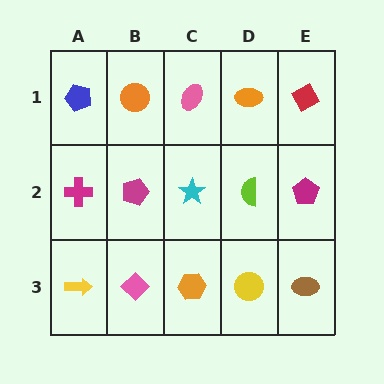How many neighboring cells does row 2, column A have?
3.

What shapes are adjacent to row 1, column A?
A magenta cross (row 2, column A), an orange circle (row 1, column B).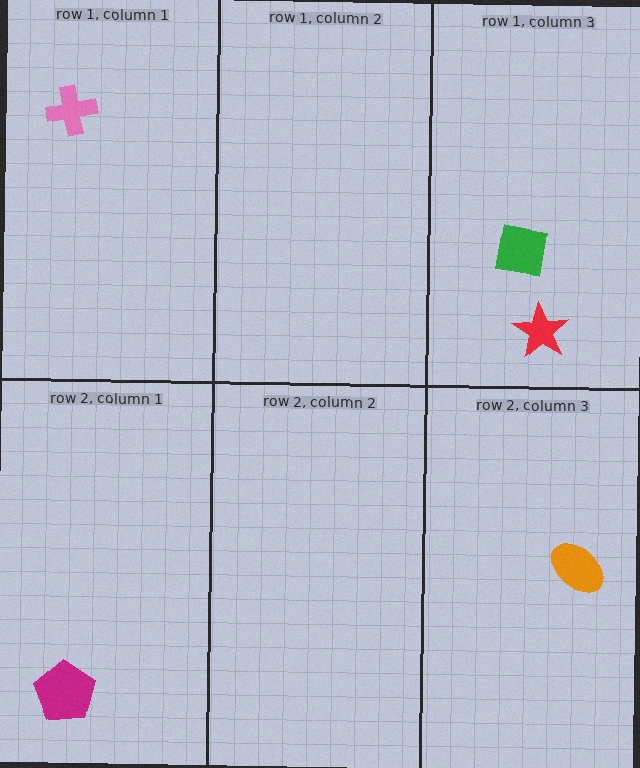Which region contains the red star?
The row 1, column 3 region.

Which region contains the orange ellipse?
The row 2, column 3 region.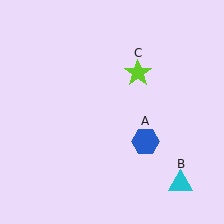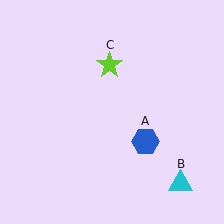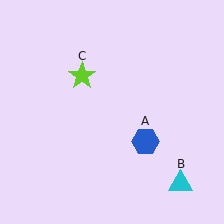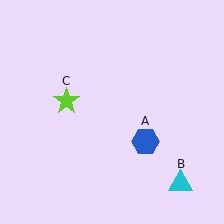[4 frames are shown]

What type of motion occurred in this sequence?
The lime star (object C) rotated counterclockwise around the center of the scene.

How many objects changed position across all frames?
1 object changed position: lime star (object C).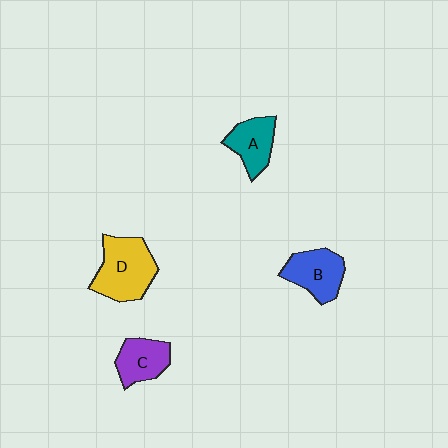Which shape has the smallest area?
Shape C (purple).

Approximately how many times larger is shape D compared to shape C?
Approximately 1.6 times.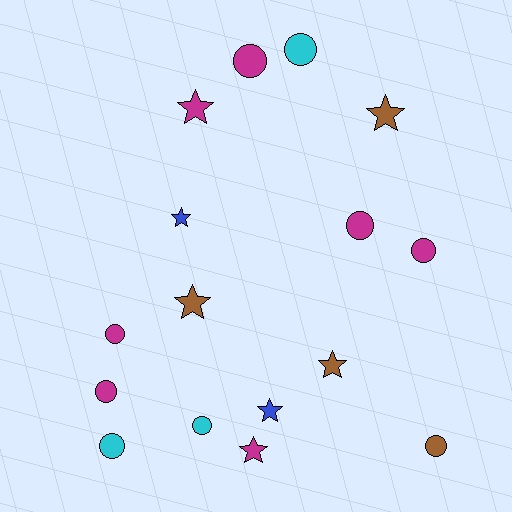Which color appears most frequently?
Magenta, with 7 objects.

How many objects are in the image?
There are 16 objects.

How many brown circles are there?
There is 1 brown circle.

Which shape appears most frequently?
Circle, with 9 objects.